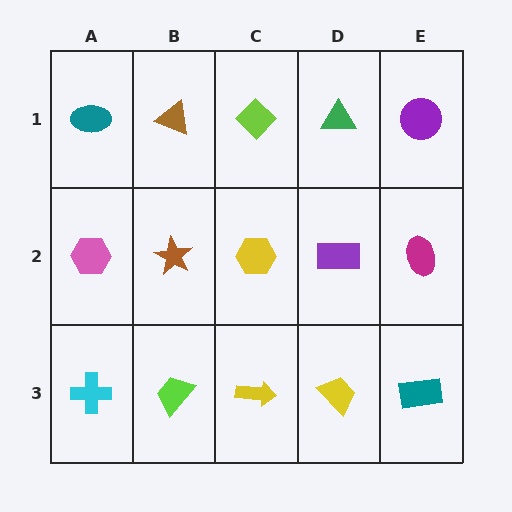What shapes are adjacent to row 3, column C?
A yellow hexagon (row 2, column C), a lime trapezoid (row 3, column B), a yellow trapezoid (row 3, column D).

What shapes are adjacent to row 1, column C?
A yellow hexagon (row 2, column C), a brown triangle (row 1, column B), a green triangle (row 1, column D).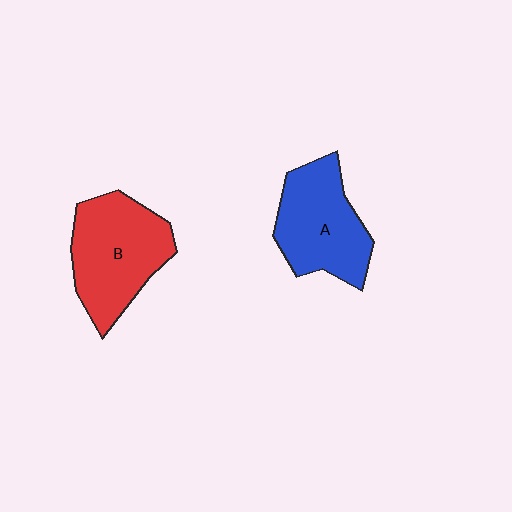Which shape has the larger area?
Shape B (red).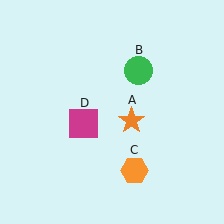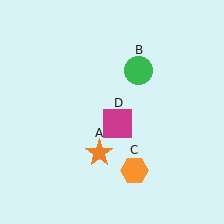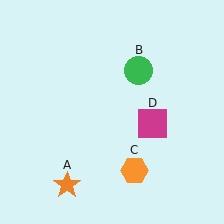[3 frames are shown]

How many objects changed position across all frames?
2 objects changed position: orange star (object A), magenta square (object D).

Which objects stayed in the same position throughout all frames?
Green circle (object B) and orange hexagon (object C) remained stationary.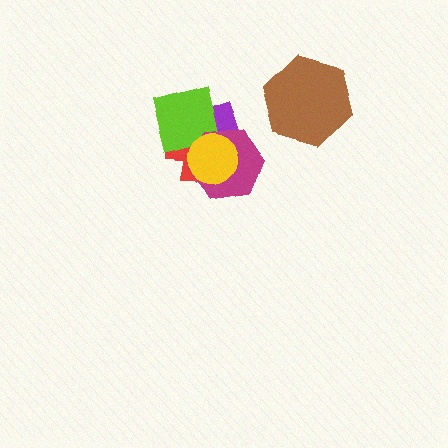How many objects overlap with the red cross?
4 objects overlap with the red cross.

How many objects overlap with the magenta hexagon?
3 objects overlap with the magenta hexagon.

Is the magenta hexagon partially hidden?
Yes, it is partially covered by another shape.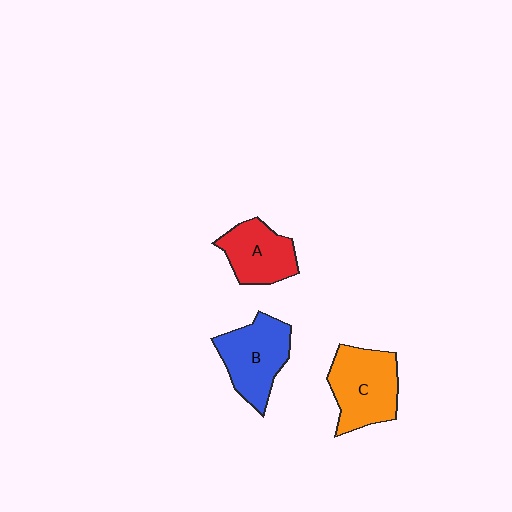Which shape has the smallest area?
Shape A (red).